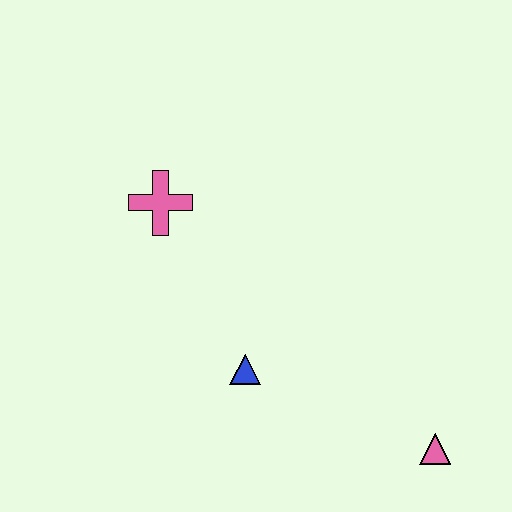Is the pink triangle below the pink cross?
Yes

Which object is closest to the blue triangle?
The pink cross is closest to the blue triangle.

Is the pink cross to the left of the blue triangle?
Yes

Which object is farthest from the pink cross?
The pink triangle is farthest from the pink cross.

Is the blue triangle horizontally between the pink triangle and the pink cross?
Yes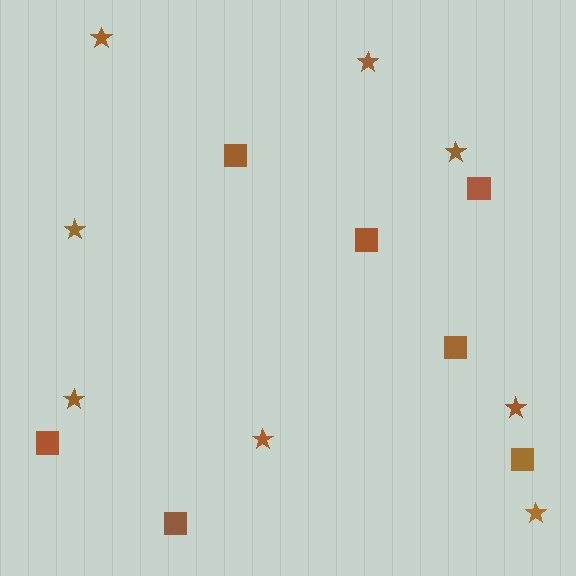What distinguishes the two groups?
There are 2 groups: one group of stars (8) and one group of squares (7).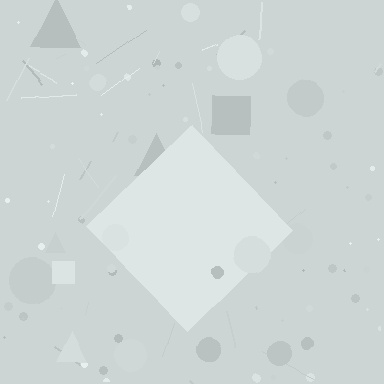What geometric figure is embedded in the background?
A diamond is embedded in the background.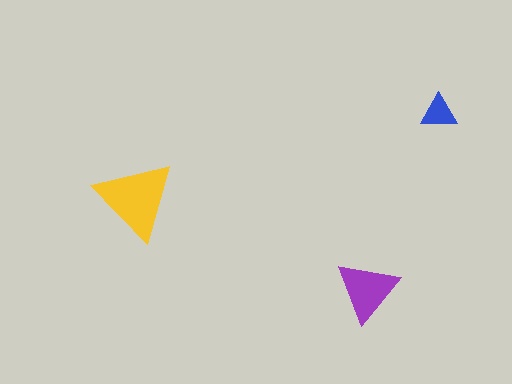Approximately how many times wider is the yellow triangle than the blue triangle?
About 2.5 times wider.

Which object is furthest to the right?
The blue triangle is rightmost.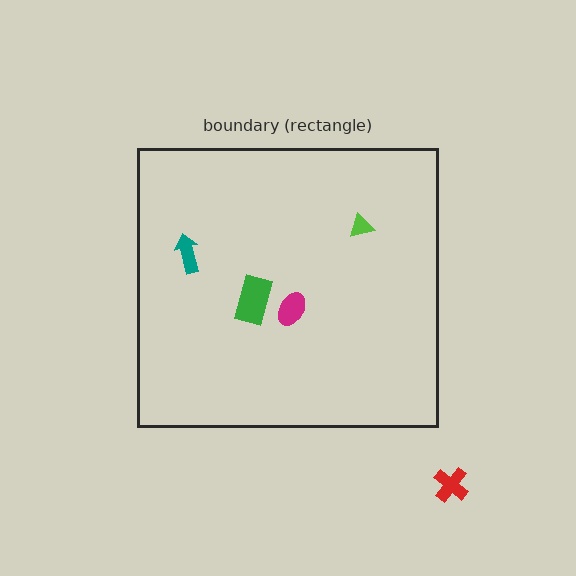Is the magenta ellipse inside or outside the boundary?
Inside.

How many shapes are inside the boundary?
4 inside, 1 outside.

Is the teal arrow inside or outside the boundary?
Inside.